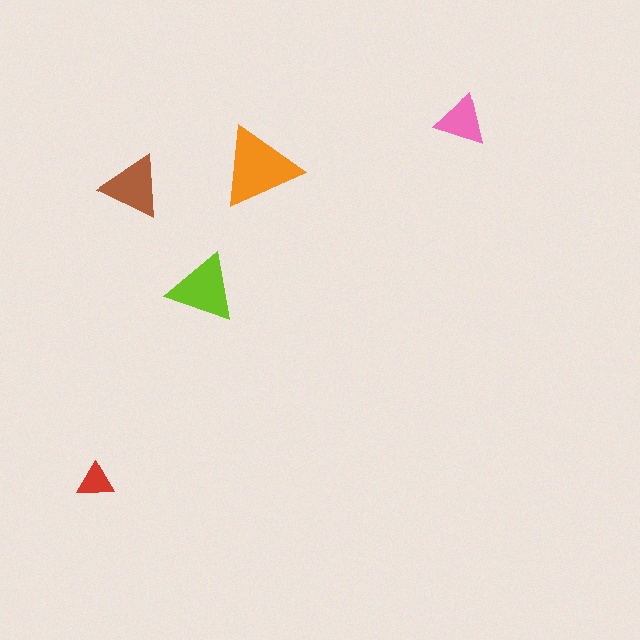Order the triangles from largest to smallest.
the orange one, the lime one, the brown one, the pink one, the red one.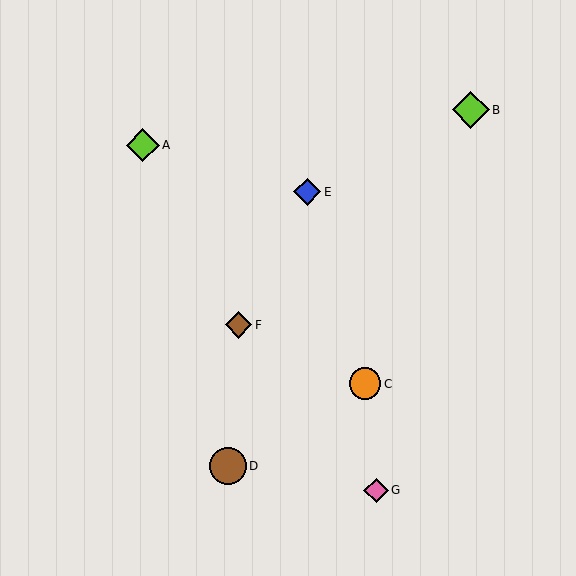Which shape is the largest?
The lime diamond (labeled B) is the largest.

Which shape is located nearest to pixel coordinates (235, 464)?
The brown circle (labeled D) at (228, 466) is nearest to that location.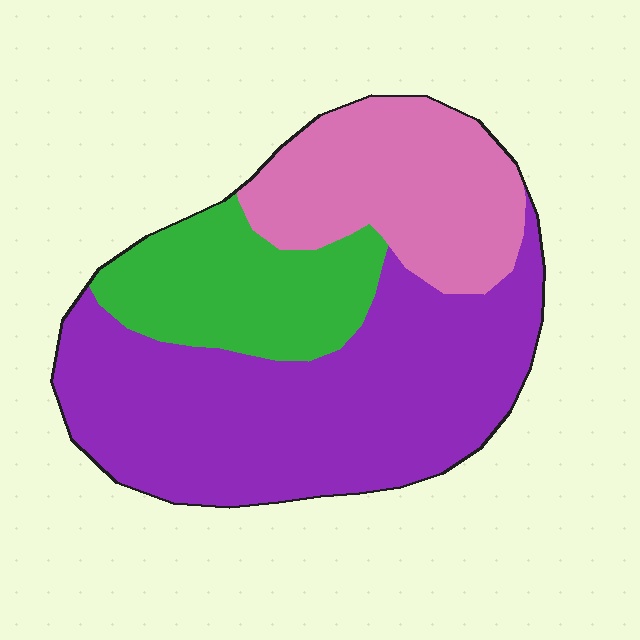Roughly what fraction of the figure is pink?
Pink covers 26% of the figure.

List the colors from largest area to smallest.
From largest to smallest: purple, pink, green.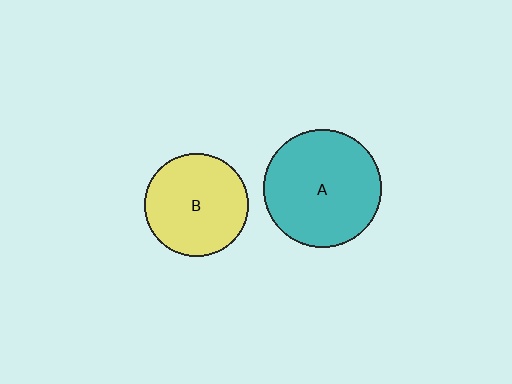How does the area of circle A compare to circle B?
Approximately 1.3 times.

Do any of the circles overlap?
No, none of the circles overlap.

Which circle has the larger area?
Circle A (teal).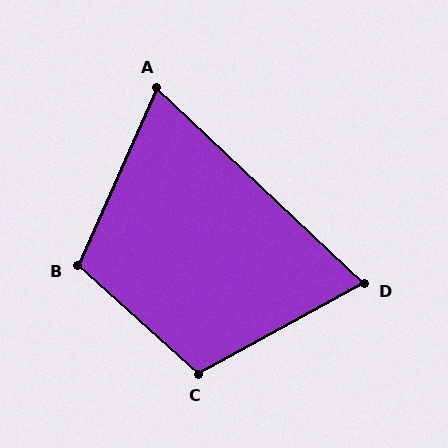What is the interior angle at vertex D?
Approximately 72 degrees (acute).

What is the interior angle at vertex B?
Approximately 108 degrees (obtuse).